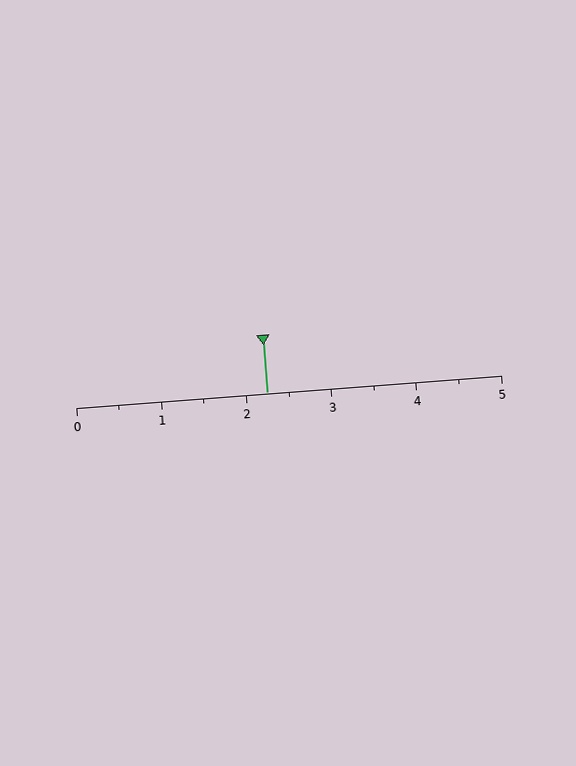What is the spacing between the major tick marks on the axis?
The major ticks are spaced 1 apart.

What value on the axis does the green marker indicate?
The marker indicates approximately 2.2.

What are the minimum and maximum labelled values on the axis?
The axis runs from 0 to 5.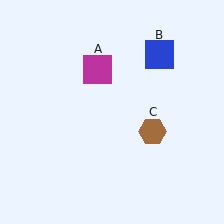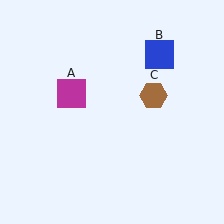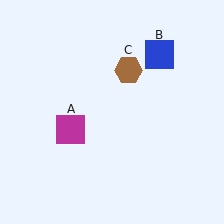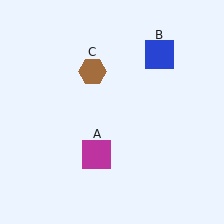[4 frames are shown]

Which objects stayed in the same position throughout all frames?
Blue square (object B) remained stationary.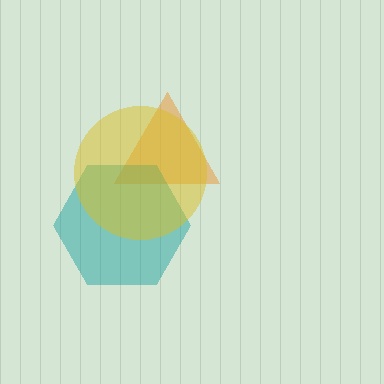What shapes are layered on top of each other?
The layered shapes are: an orange triangle, a teal hexagon, a yellow circle.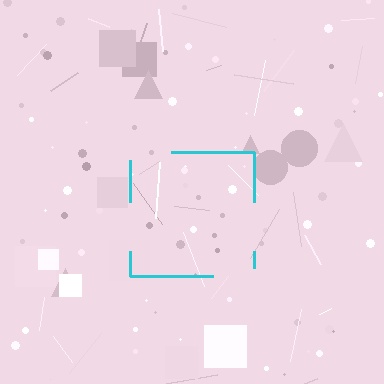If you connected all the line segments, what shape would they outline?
They would outline a square.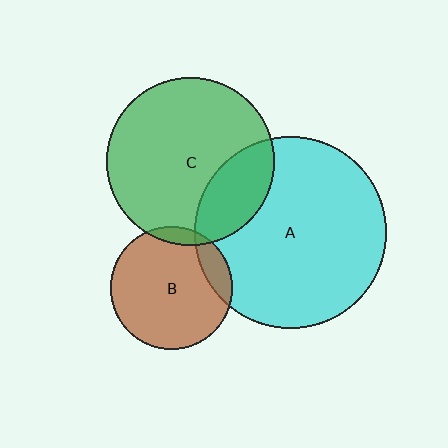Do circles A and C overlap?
Yes.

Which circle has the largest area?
Circle A (cyan).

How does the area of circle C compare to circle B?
Approximately 1.9 times.